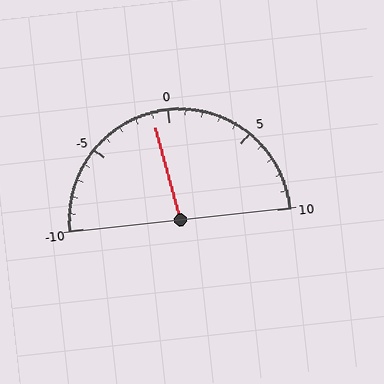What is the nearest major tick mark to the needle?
The nearest major tick mark is 0.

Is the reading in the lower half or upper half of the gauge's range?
The reading is in the lower half of the range (-10 to 10).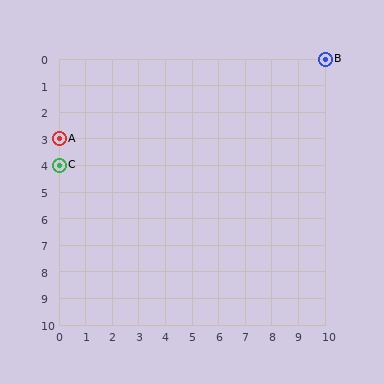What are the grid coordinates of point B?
Point B is at grid coordinates (10, 0).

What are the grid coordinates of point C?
Point C is at grid coordinates (0, 4).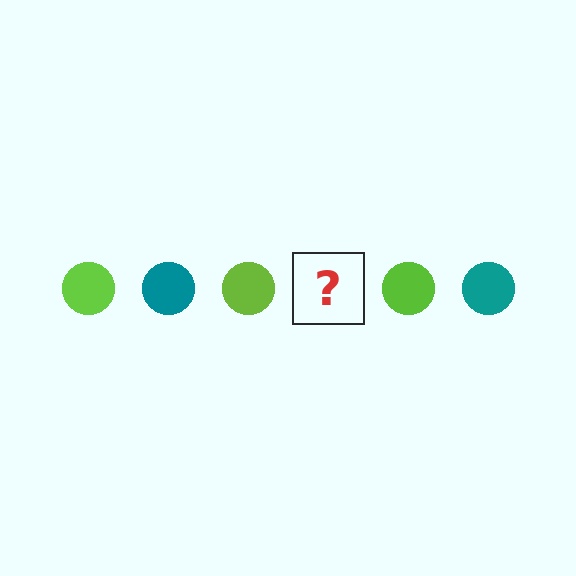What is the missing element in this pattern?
The missing element is a teal circle.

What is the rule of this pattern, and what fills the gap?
The rule is that the pattern cycles through lime, teal circles. The gap should be filled with a teal circle.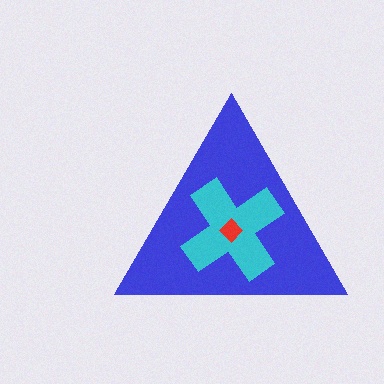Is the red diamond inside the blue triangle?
Yes.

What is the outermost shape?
The blue triangle.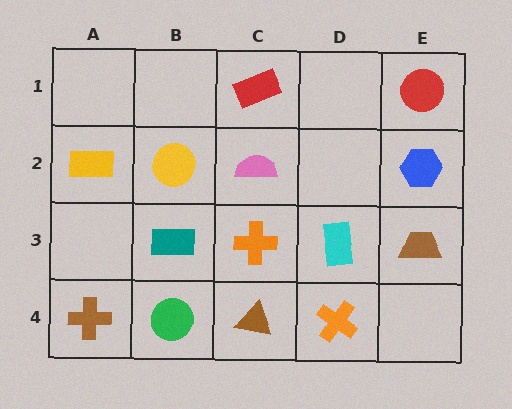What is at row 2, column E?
A blue hexagon.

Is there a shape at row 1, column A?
No, that cell is empty.